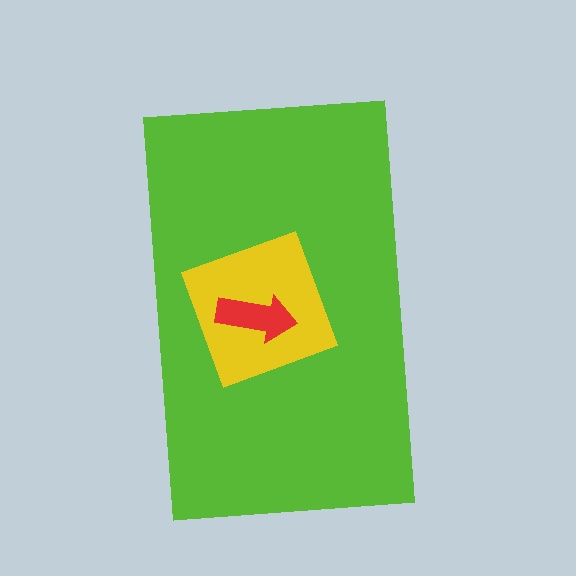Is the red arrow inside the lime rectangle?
Yes.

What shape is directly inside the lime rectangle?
The yellow diamond.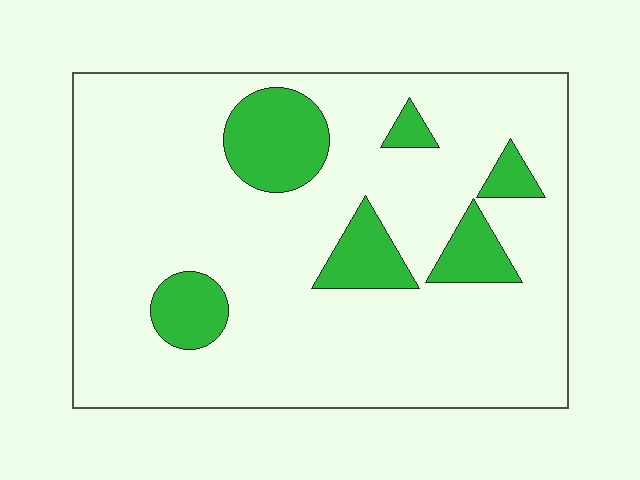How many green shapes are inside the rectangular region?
6.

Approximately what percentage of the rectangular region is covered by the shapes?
Approximately 15%.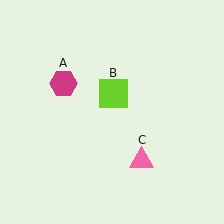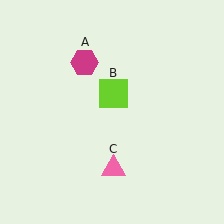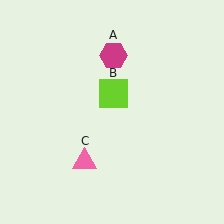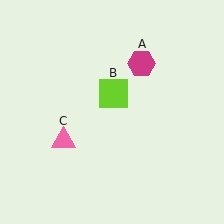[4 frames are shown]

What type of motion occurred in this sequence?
The magenta hexagon (object A), pink triangle (object C) rotated clockwise around the center of the scene.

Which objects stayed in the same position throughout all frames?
Lime square (object B) remained stationary.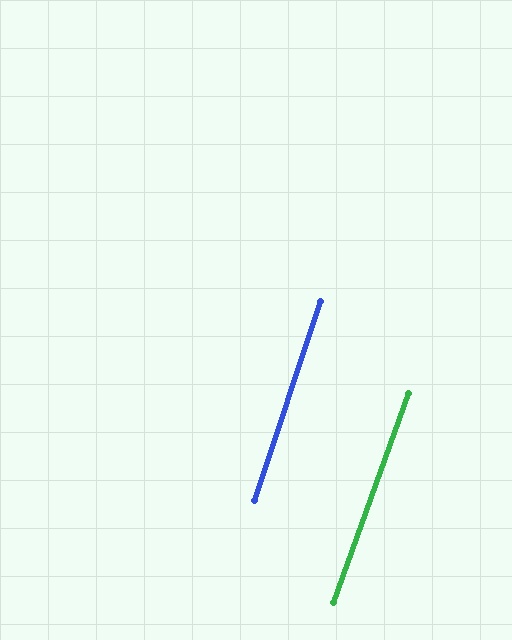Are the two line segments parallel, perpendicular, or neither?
Parallel — their directions differ by only 1.3°.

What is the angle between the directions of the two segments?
Approximately 1 degree.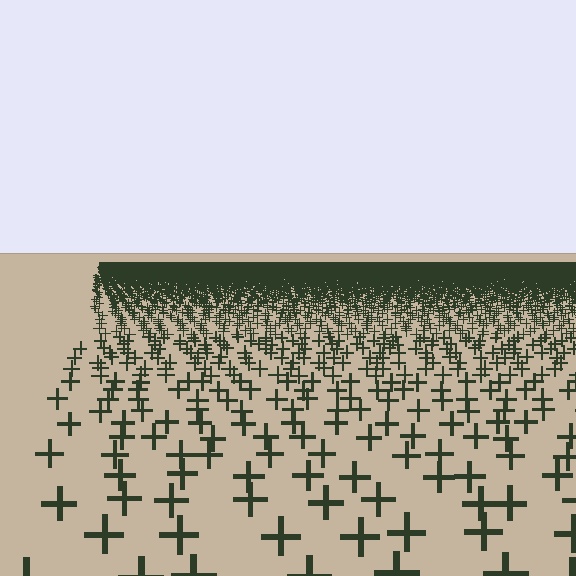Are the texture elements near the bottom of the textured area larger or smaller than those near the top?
Larger. Near the bottom, elements are closer to the viewer and appear at a bigger on-screen size.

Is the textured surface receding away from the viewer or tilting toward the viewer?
The surface is receding away from the viewer. Texture elements get smaller and denser toward the top.